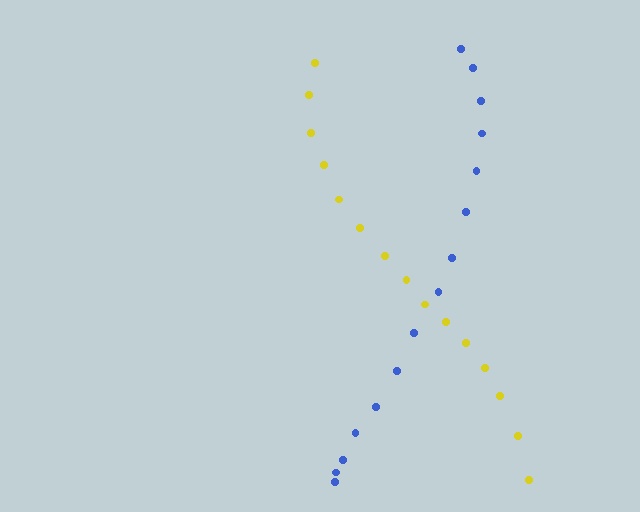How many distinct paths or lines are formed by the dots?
There are 2 distinct paths.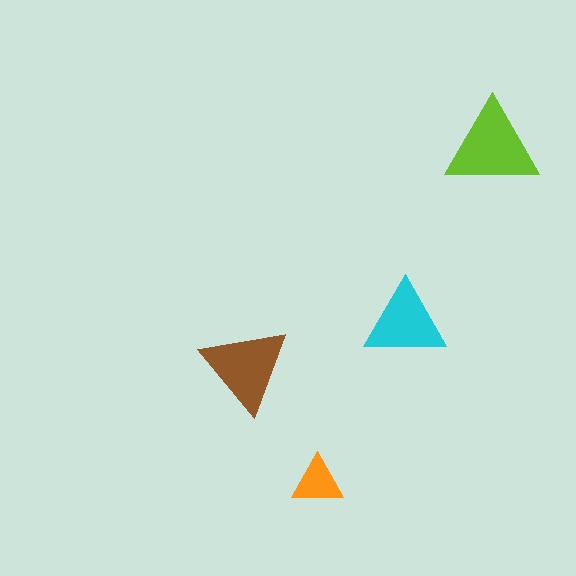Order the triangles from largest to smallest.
the lime one, the brown one, the cyan one, the orange one.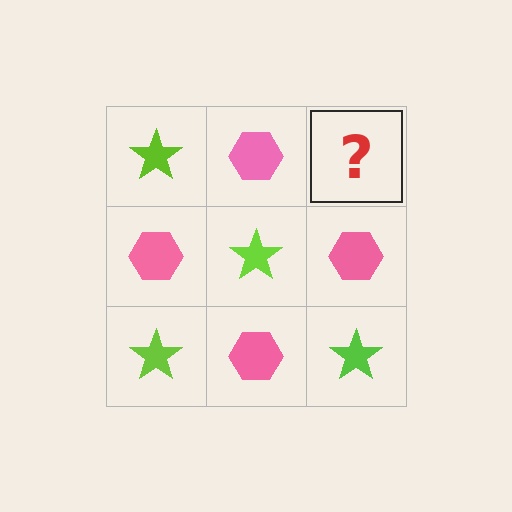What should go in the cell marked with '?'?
The missing cell should contain a lime star.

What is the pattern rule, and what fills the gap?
The rule is that it alternates lime star and pink hexagon in a checkerboard pattern. The gap should be filled with a lime star.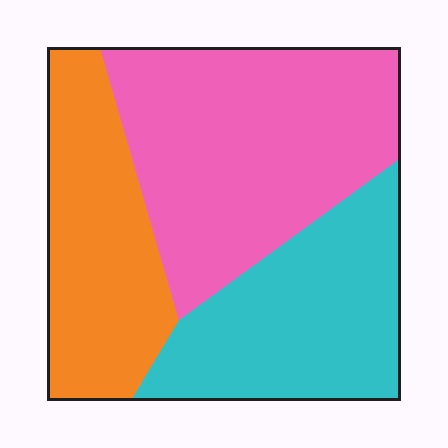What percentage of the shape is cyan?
Cyan takes up about one third (1/3) of the shape.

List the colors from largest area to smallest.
From largest to smallest: pink, cyan, orange.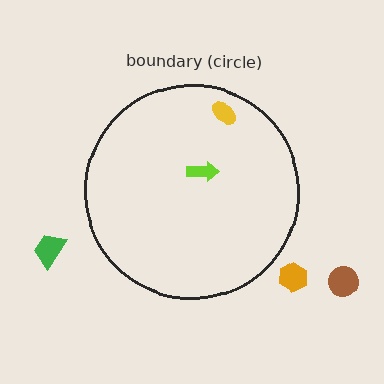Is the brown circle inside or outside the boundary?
Outside.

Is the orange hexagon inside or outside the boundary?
Outside.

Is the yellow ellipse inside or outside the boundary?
Inside.